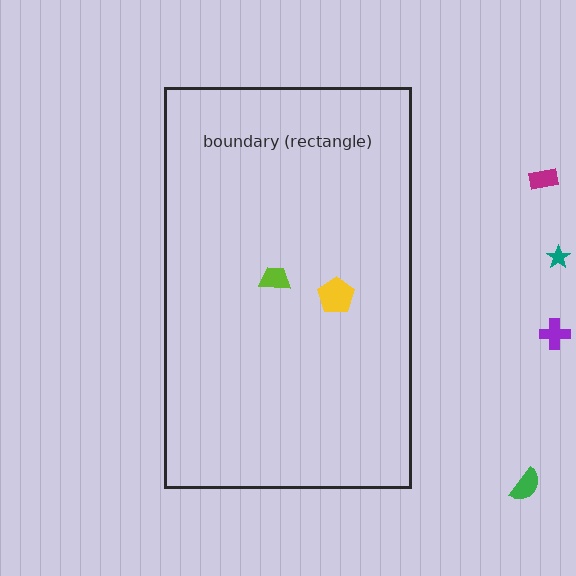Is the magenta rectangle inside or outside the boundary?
Outside.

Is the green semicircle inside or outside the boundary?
Outside.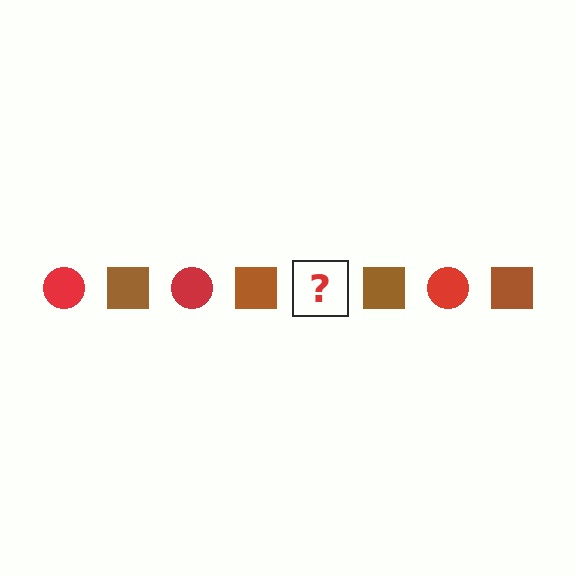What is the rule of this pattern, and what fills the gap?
The rule is that the pattern alternates between red circle and brown square. The gap should be filled with a red circle.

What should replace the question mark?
The question mark should be replaced with a red circle.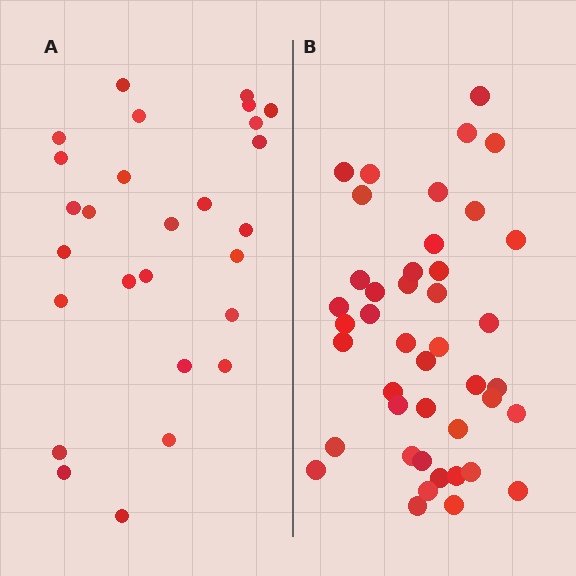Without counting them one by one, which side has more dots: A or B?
Region B (the right region) has more dots.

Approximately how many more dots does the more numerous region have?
Region B has approximately 15 more dots than region A.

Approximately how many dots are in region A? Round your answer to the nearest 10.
About 30 dots. (The exact count is 27, which rounds to 30.)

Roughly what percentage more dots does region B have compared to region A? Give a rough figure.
About 60% more.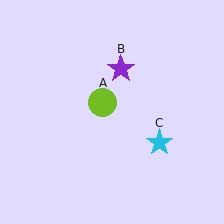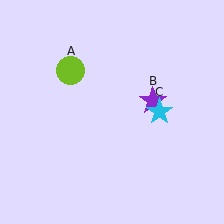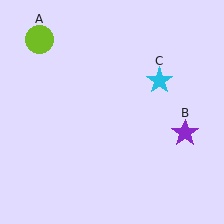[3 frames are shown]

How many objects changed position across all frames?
3 objects changed position: lime circle (object A), purple star (object B), cyan star (object C).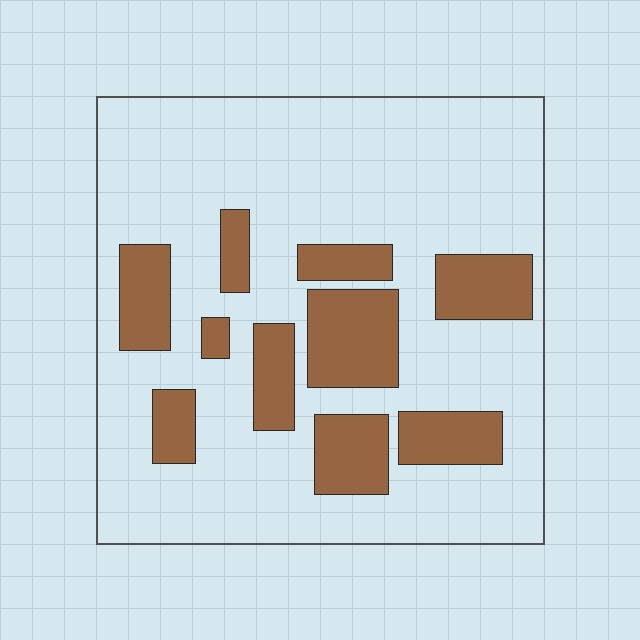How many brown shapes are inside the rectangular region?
10.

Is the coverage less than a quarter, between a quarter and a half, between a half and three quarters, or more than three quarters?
Less than a quarter.